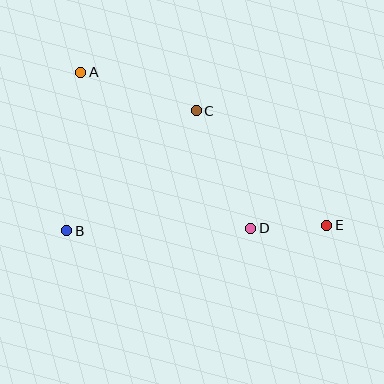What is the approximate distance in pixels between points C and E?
The distance between C and E is approximately 174 pixels.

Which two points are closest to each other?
Points D and E are closest to each other.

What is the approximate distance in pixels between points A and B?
The distance between A and B is approximately 159 pixels.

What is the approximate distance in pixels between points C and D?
The distance between C and D is approximately 130 pixels.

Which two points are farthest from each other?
Points A and E are farthest from each other.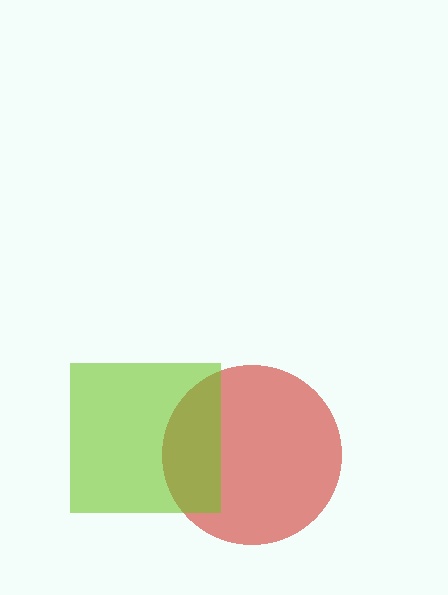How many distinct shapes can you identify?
There are 2 distinct shapes: a red circle, a lime square.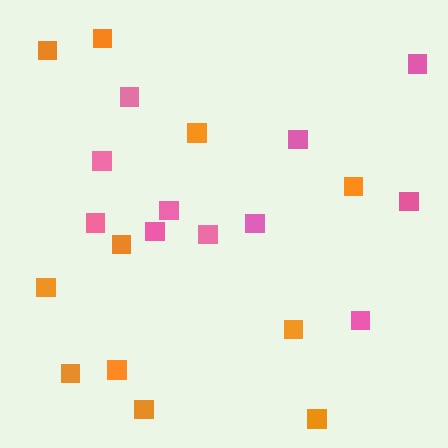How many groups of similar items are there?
There are 2 groups: one group of pink squares (11) and one group of orange squares (11).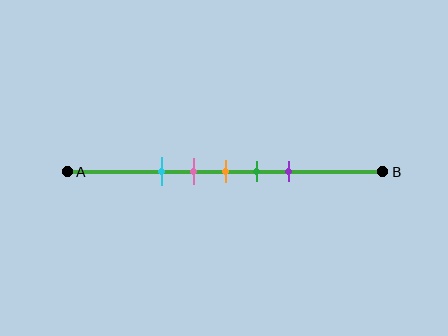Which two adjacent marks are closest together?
The pink and orange marks are the closest adjacent pair.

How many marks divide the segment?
There are 5 marks dividing the segment.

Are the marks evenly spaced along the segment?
Yes, the marks are approximately evenly spaced.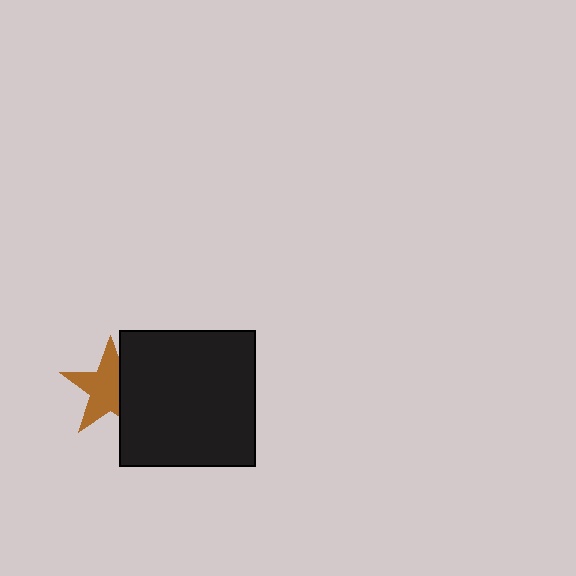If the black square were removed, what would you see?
You would see the complete brown star.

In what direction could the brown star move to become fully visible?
The brown star could move left. That would shift it out from behind the black square entirely.